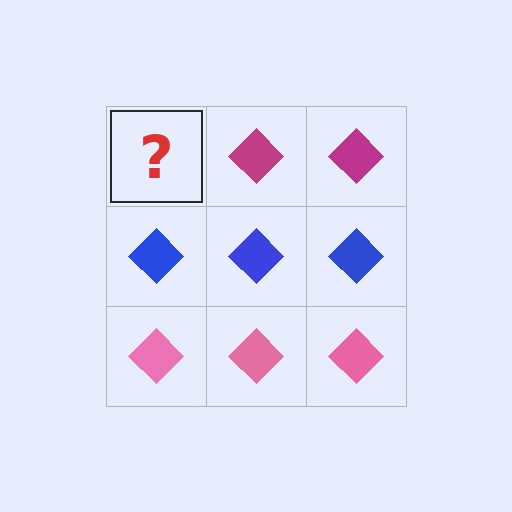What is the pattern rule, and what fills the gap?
The rule is that each row has a consistent color. The gap should be filled with a magenta diamond.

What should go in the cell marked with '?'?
The missing cell should contain a magenta diamond.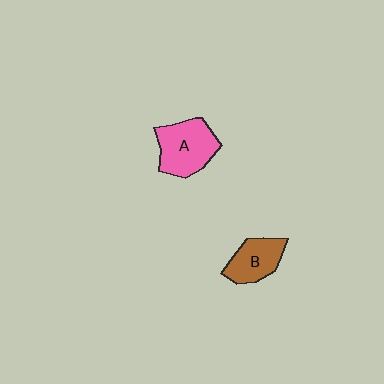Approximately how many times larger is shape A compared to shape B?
Approximately 1.4 times.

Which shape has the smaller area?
Shape B (brown).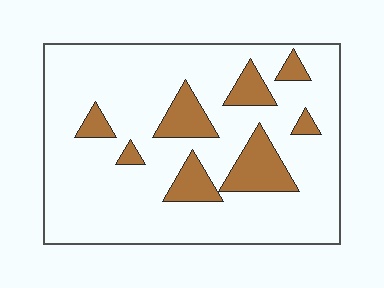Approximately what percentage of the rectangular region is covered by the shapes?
Approximately 15%.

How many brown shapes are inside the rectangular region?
8.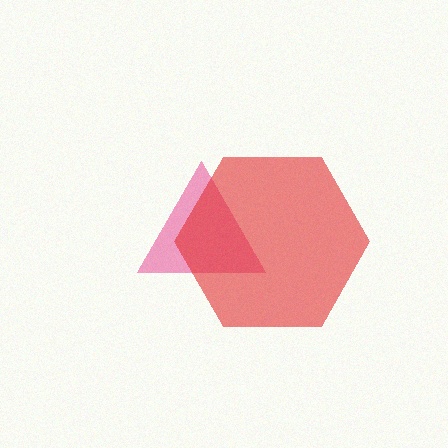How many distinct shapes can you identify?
There are 2 distinct shapes: a pink triangle, a red hexagon.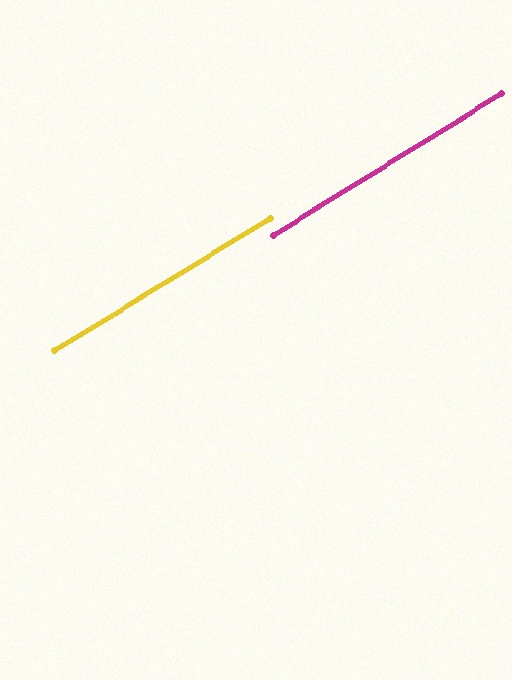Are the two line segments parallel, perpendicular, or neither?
Parallel — their directions differ by only 0.5°.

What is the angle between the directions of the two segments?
Approximately 0 degrees.